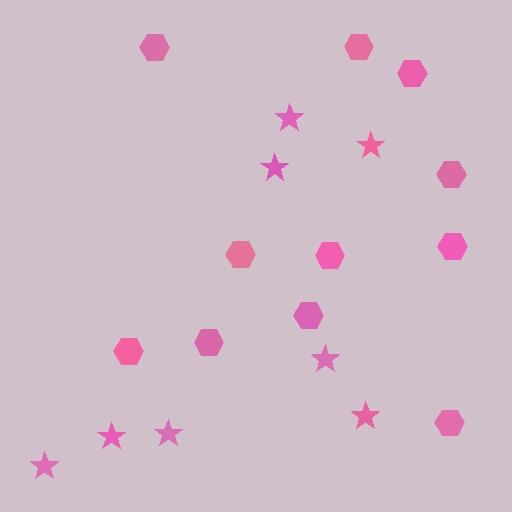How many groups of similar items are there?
There are 2 groups: one group of stars (8) and one group of hexagons (11).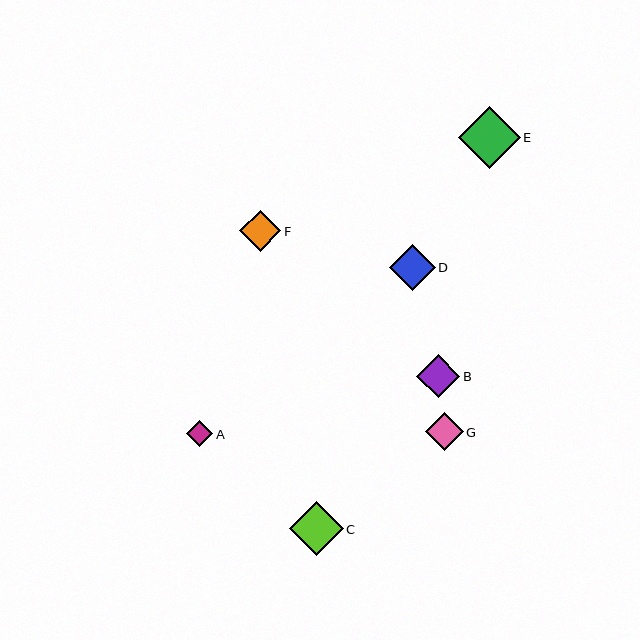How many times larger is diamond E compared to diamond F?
Diamond E is approximately 1.5 times the size of diamond F.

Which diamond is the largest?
Diamond E is the largest with a size of approximately 62 pixels.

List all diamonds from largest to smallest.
From largest to smallest: E, C, D, B, F, G, A.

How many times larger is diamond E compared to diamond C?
Diamond E is approximately 1.2 times the size of diamond C.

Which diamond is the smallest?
Diamond A is the smallest with a size of approximately 26 pixels.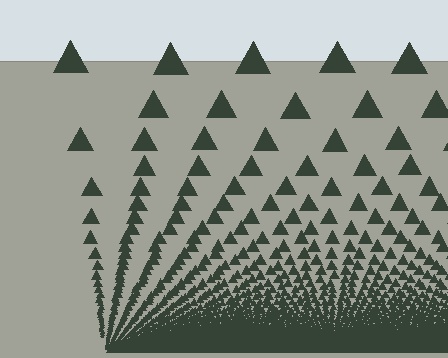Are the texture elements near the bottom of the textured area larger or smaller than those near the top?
Smaller. The gradient is inverted — elements near the bottom are smaller and denser.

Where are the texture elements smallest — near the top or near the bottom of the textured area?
Near the bottom.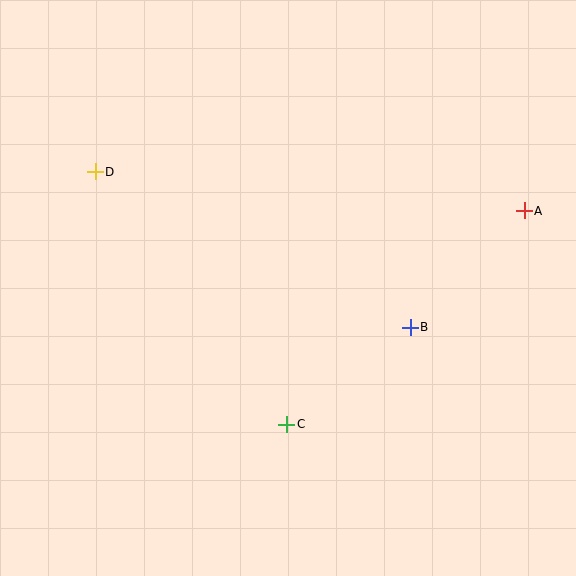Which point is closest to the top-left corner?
Point D is closest to the top-left corner.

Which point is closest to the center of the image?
Point B at (410, 327) is closest to the center.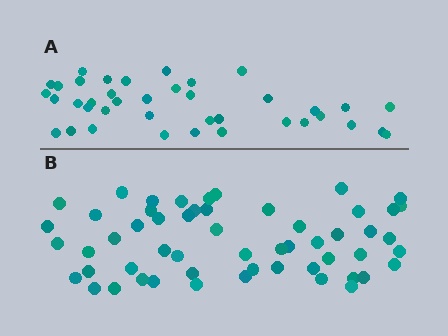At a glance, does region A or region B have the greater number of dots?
Region B (the bottom region) has more dots.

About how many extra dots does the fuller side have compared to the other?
Region B has approximately 15 more dots than region A.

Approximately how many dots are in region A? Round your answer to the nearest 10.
About 40 dots. (The exact count is 39, which rounds to 40.)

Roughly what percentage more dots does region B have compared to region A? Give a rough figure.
About 40% more.